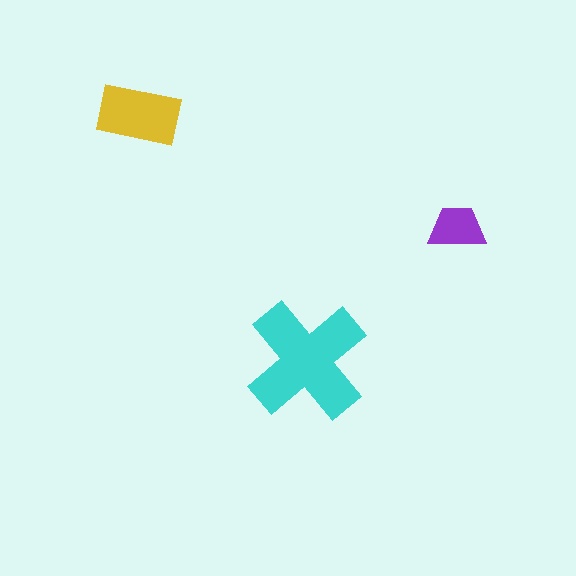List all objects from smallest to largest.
The purple trapezoid, the yellow rectangle, the cyan cross.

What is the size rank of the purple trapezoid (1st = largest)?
3rd.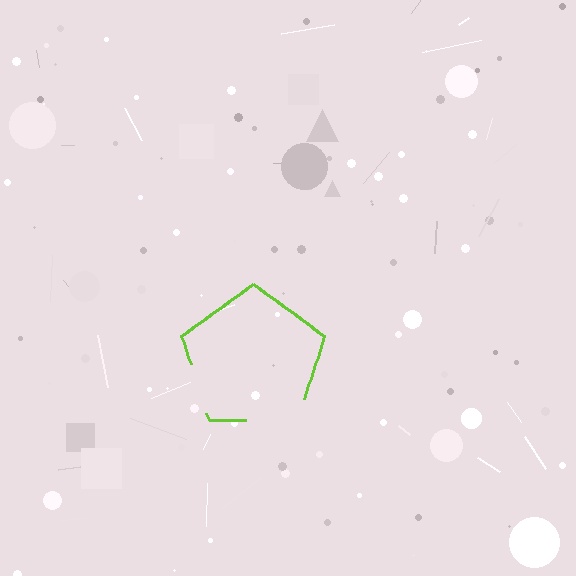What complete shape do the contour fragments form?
The contour fragments form a pentagon.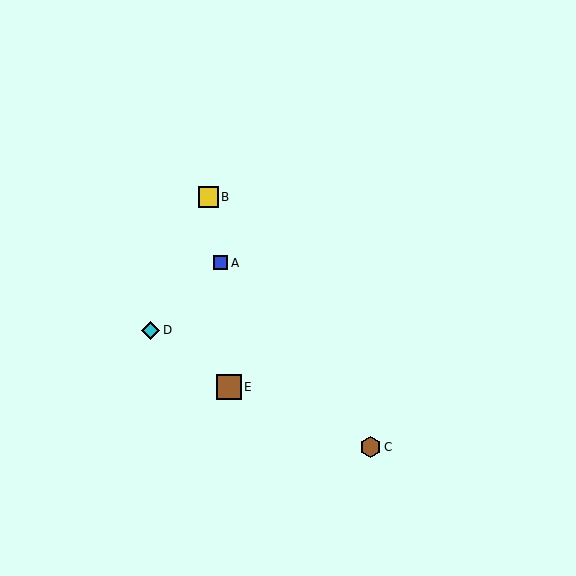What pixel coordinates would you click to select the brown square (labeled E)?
Click at (229, 387) to select the brown square E.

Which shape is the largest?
The brown square (labeled E) is the largest.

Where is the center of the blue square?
The center of the blue square is at (221, 263).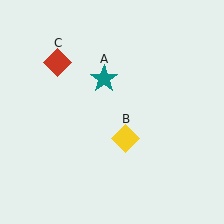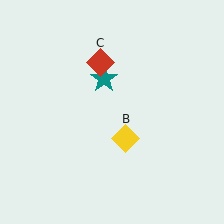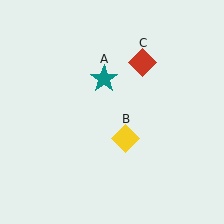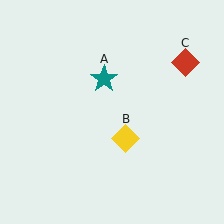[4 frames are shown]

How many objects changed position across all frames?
1 object changed position: red diamond (object C).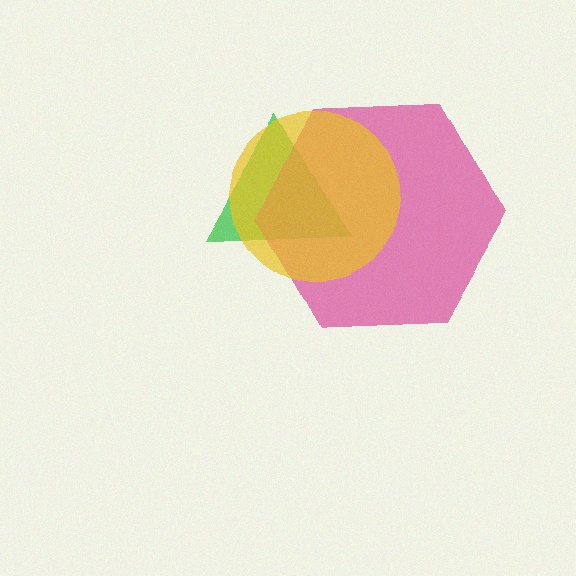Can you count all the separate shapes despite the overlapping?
Yes, there are 3 separate shapes.